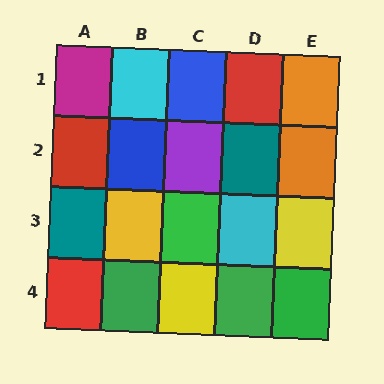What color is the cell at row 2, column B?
Blue.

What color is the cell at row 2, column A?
Red.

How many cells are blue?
2 cells are blue.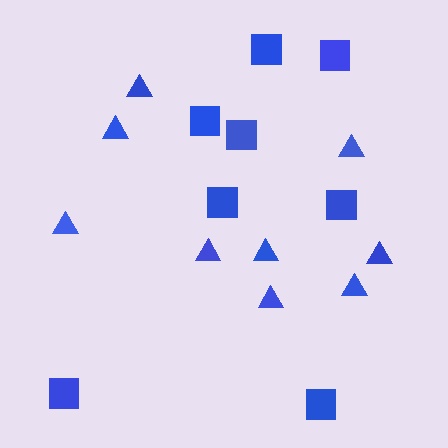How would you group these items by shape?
There are 2 groups: one group of triangles (9) and one group of squares (8).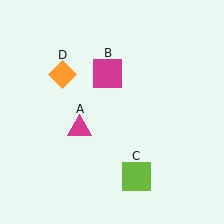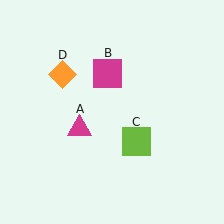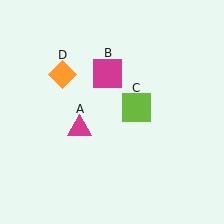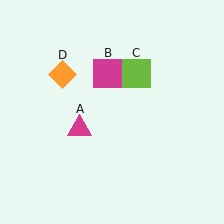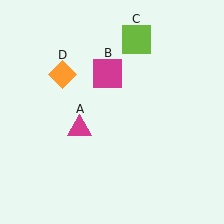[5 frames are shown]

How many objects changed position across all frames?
1 object changed position: lime square (object C).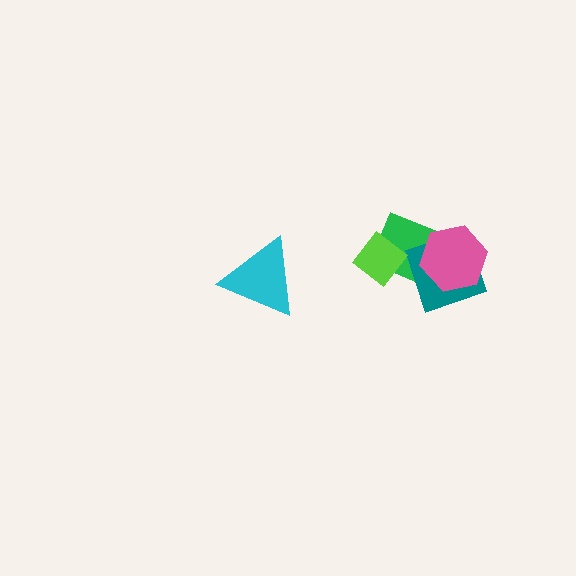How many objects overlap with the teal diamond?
2 objects overlap with the teal diamond.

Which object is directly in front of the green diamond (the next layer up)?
The teal diamond is directly in front of the green diamond.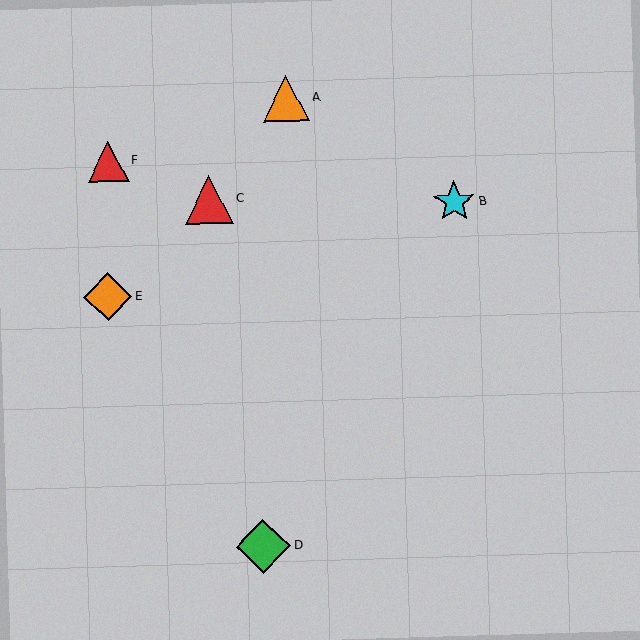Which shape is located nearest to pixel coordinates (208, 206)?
The red triangle (labeled C) at (209, 200) is nearest to that location.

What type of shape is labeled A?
Shape A is an orange triangle.